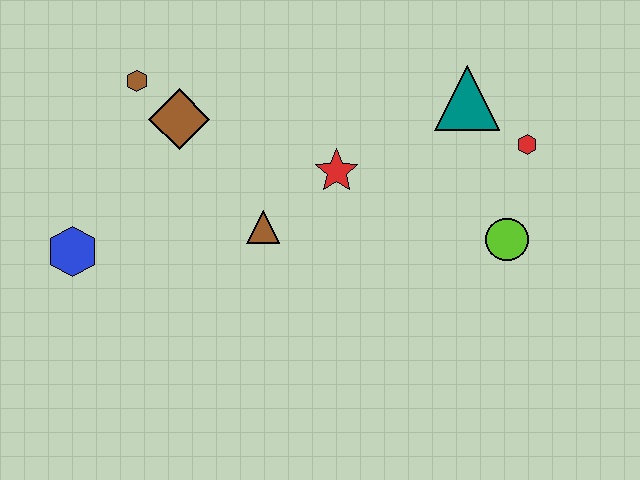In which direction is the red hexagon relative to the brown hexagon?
The red hexagon is to the right of the brown hexagon.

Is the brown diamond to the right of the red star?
No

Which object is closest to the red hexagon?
The teal triangle is closest to the red hexagon.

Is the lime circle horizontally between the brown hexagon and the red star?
No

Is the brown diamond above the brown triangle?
Yes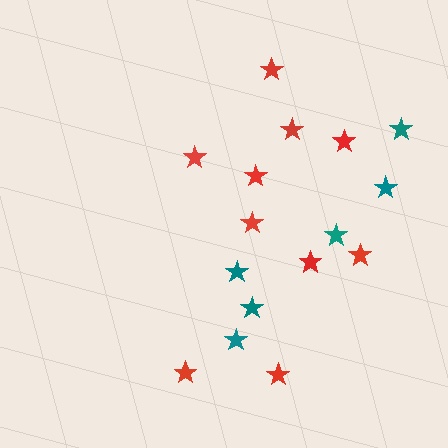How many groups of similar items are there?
There are 2 groups: one group of red stars (10) and one group of teal stars (6).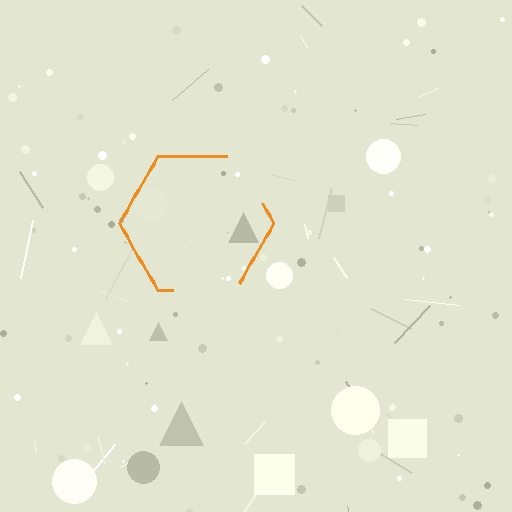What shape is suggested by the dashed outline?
The dashed outline suggests a hexagon.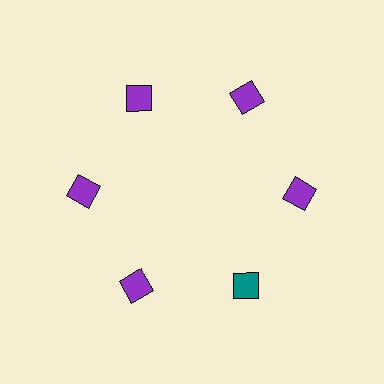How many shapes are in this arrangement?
There are 6 shapes arranged in a ring pattern.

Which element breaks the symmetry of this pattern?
The teal diamond at roughly the 5 o'clock position breaks the symmetry. All other shapes are purple diamonds.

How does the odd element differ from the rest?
It has a different color: teal instead of purple.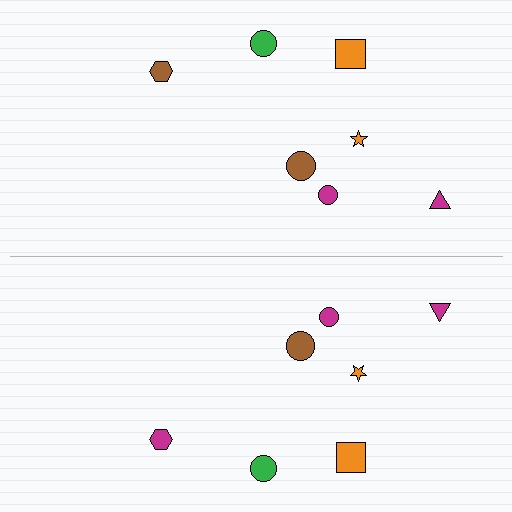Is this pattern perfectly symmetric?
No, the pattern is not perfectly symmetric. The magenta hexagon on the bottom side breaks the symmetry — its mirror counterpart is brown.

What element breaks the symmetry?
The magenta hexagon on the bottom side breaks the symmetry — its mirror counterpart is brown.